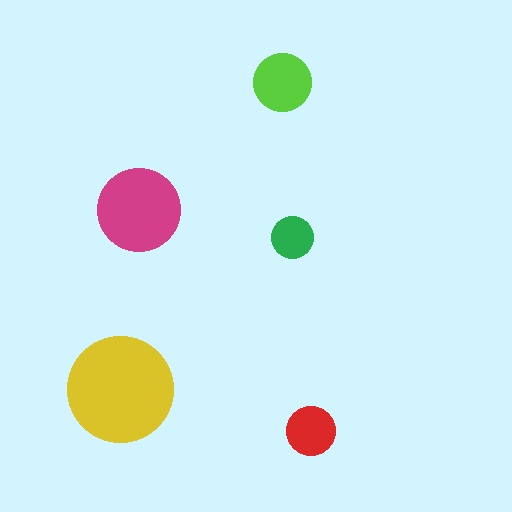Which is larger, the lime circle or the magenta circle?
The magenta one.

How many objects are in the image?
There are 5 objects in the image.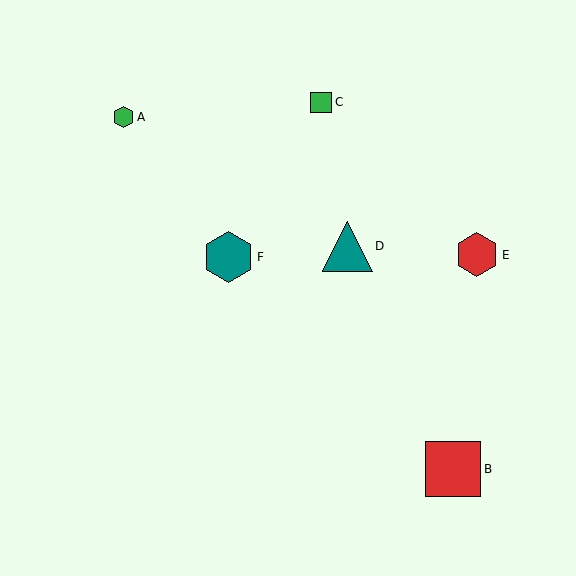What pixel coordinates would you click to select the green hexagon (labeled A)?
Click at (123, 117) to select the green hexagon A.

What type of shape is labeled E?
Shape E is a red hexagon.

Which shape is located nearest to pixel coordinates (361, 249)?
The teal triangle (labeled D) at (347, 246) is nearest to that location.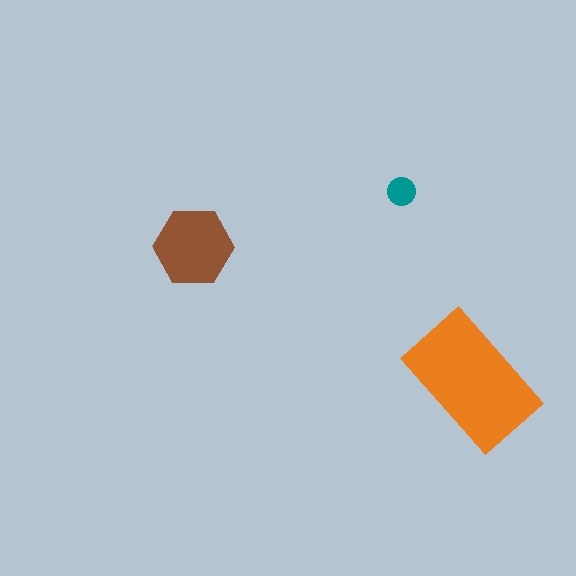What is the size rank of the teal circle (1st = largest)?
3rd.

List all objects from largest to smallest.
The orange rectangle, the brown hexagon, the teal circle.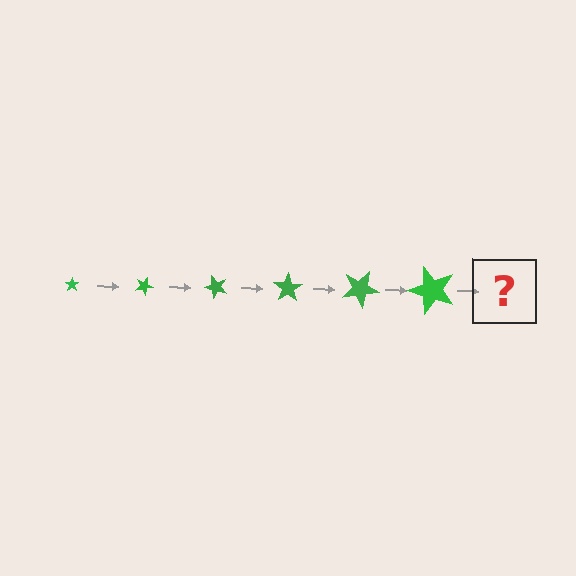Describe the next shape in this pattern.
It should be a star, larger than the previous one and rotated 150 degrees from the start.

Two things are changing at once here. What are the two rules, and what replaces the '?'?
The two rules are that the star grows larger each step and it rotates 25 degrees each step. The '?' should be a star, larger than the previous one and rotated 150 degrees from the start.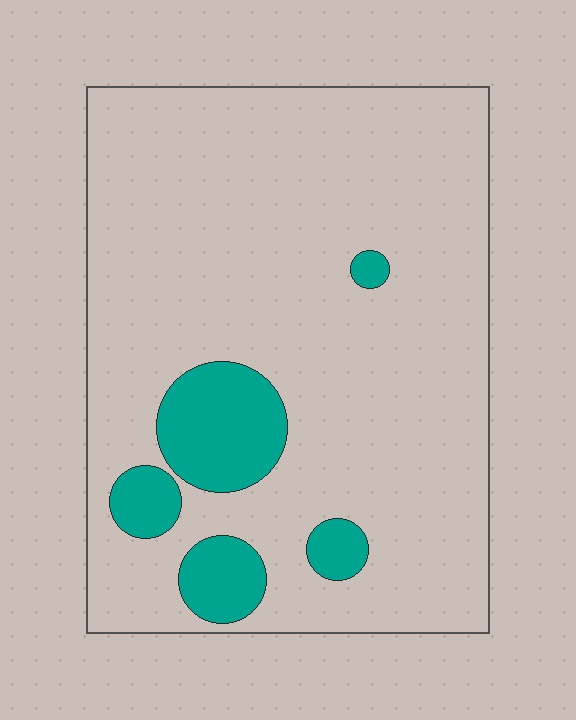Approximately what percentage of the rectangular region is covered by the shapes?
Approximately 15%.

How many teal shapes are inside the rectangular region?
5.